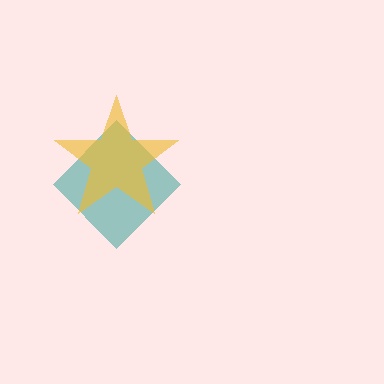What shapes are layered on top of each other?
The layered shapes are: a teal diamond, a yellow star.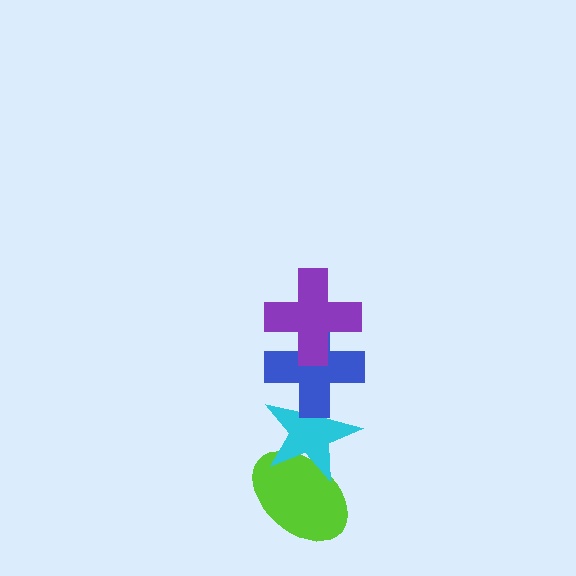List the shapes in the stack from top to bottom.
From top to bottom: the purple cross, the blue cross, the cyan star, the lime ellipse.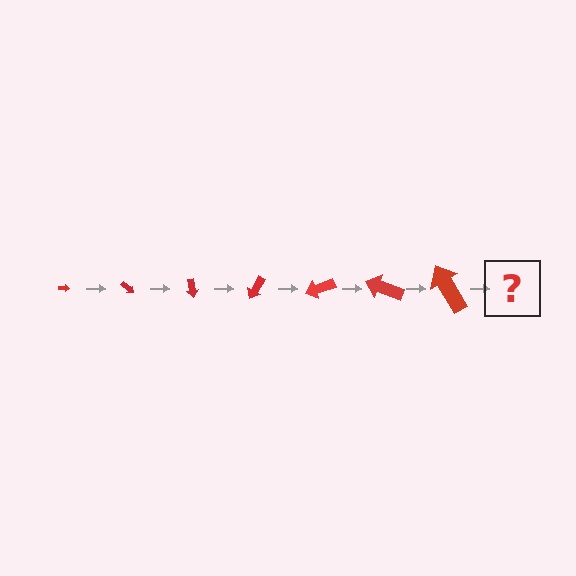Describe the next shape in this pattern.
It should be an arrow, larger than the previous one and rotated 280 degrees from the start.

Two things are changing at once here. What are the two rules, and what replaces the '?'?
The two rules are that the arrow grows larger each step and it rotates 40 degrees each step. The '?' should be an arrow, larger than the previous one and rotated 280 degrees from the start.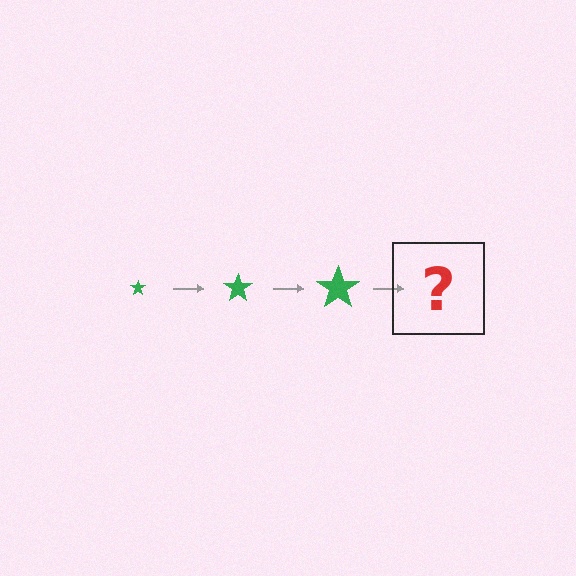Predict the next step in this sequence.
The next step is a green star, larger than the previous one.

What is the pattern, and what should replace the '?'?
The pattern is that the star gets progressively larger each step. The '?' should be a green star, larger than the previous one.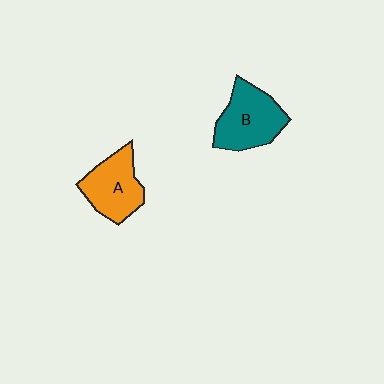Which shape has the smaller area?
Shape A (orange).